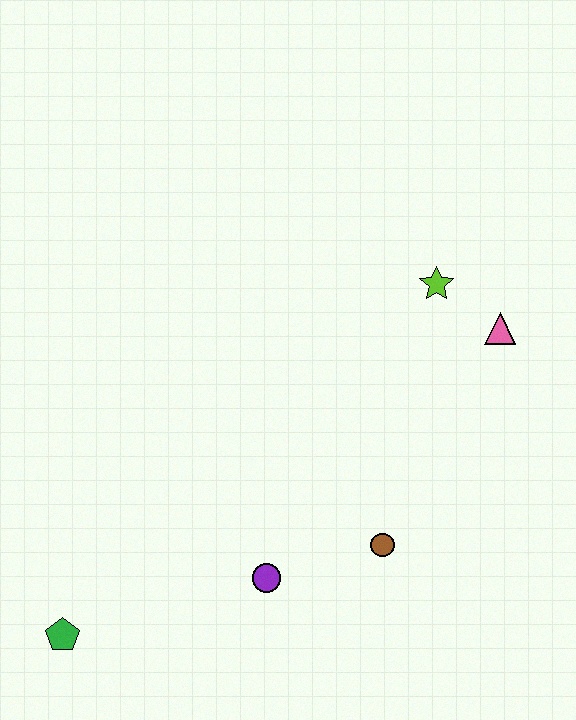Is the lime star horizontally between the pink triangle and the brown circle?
Yes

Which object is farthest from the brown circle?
The green pentagon is farthest from the brown circle.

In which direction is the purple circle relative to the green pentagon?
The purple circle is to the right of the green pentagon.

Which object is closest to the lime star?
The pink triangle is closest to the lime star.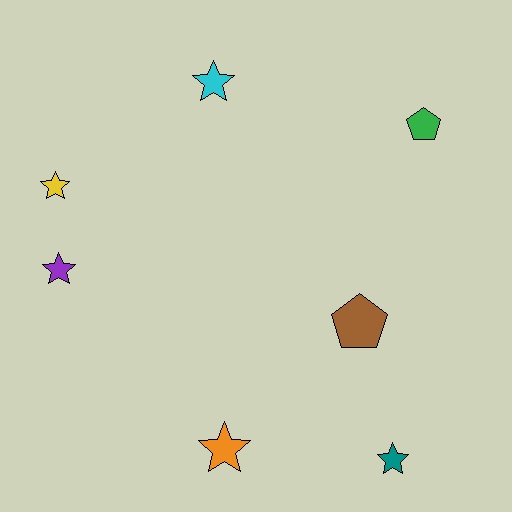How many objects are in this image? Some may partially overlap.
There are 7 objects.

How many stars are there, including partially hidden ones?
There are 5 stars.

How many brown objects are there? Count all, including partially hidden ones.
There is 1 brown object.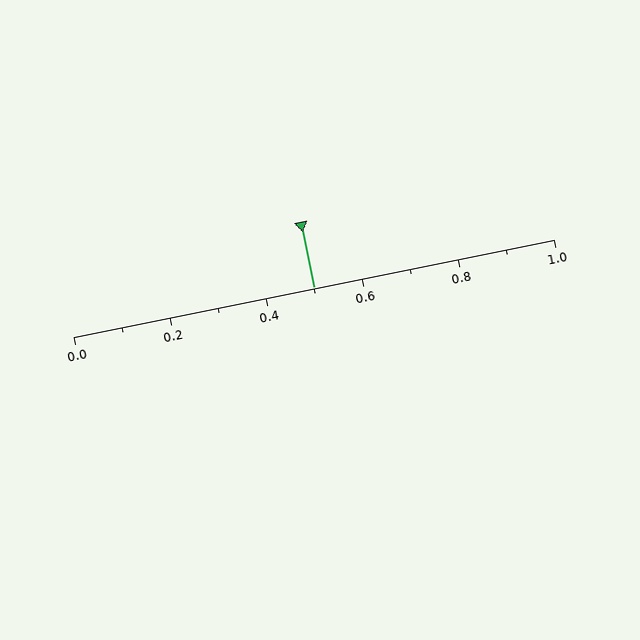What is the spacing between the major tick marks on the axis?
The major ticks are spaced 0.2 apart.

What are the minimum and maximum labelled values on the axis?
The axis runs from 0.0 to 1.0.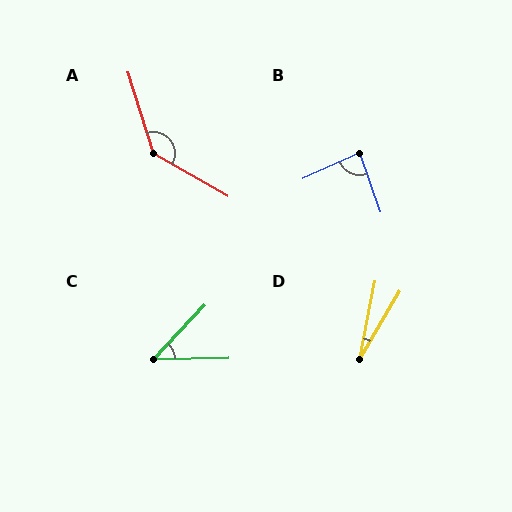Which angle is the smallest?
D, at approximately 20 degrees.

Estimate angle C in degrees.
Approximately 46 degrees.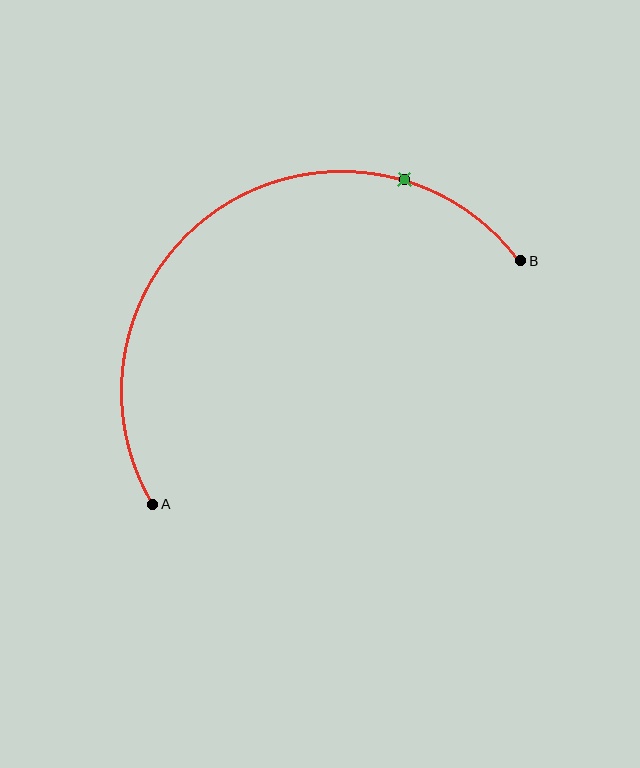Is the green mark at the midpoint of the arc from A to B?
No. The green mark lies on the arc but is closer to endpoint B. The arc midpoint would be at the point on the curve equidistant along the arc from both A and B.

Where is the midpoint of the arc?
The arc midpoint is the point on the curve farthest from the straight line joining A and B. It sits above that line.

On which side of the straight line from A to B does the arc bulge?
The arc bulges above the straight line connecting A and B.